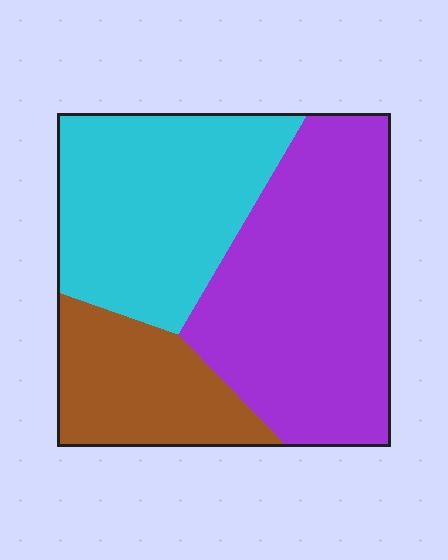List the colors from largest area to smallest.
From largest to smallest: purple, cyan, brown.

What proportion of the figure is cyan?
Cyan takes up about one third (1/3) of the figure.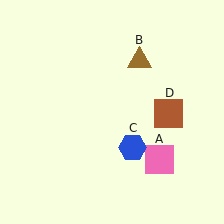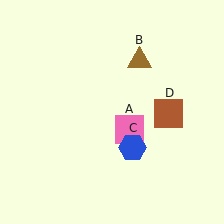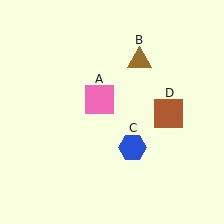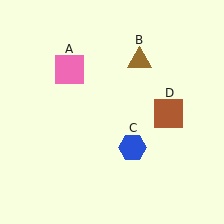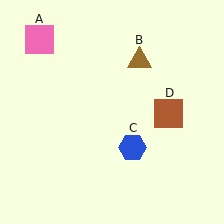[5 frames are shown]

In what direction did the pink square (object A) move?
The pink square (object A) moved up and to the left.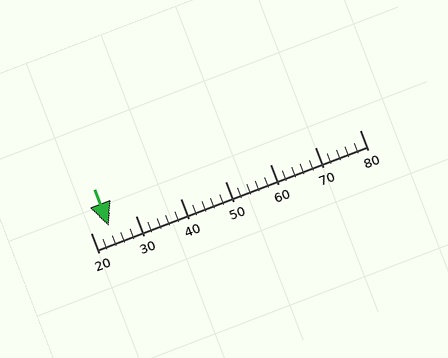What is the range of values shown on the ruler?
The ruler shows values from 20 to 80.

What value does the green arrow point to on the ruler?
The green arrow points to approximately 24.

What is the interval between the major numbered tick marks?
The major tick marks are spaced 10 units apart.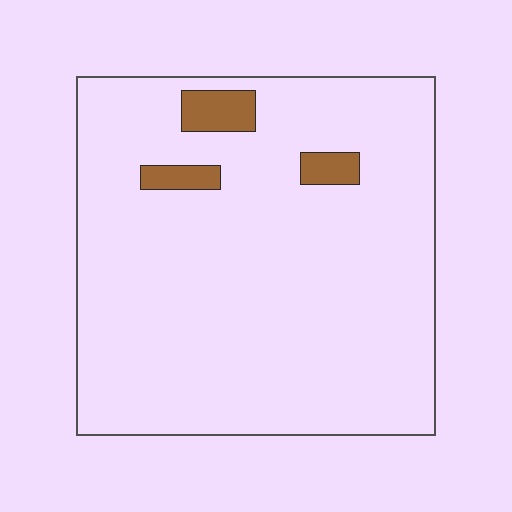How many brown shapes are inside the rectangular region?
3.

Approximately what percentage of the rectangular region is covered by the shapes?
Approximately 5%.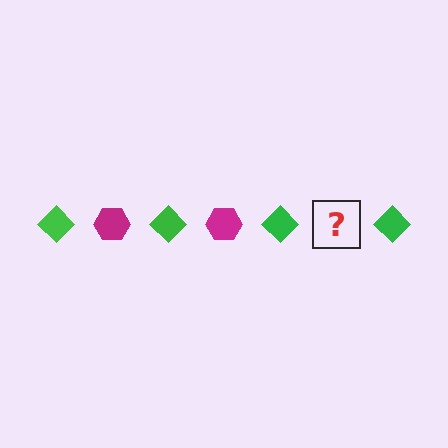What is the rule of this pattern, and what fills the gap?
The rule is that the pattern alternates between green diamond and magenta hexagon. The gap should be filled with a magenta hexagon.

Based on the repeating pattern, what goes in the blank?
The blank should be a magenta hexagon.